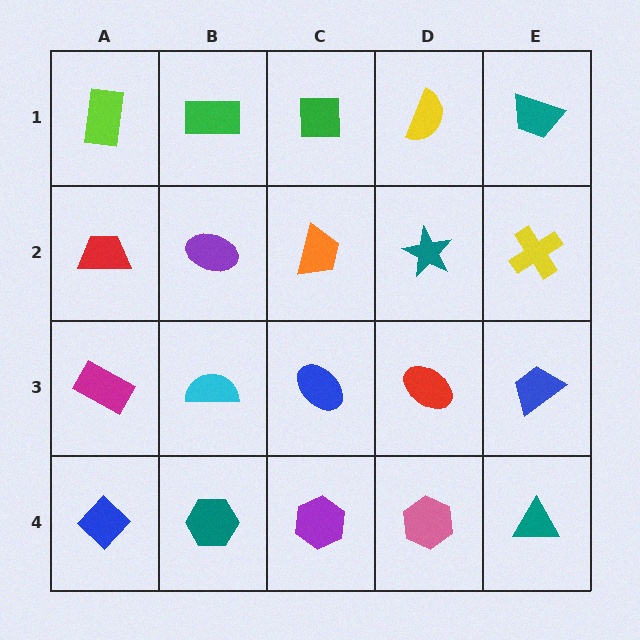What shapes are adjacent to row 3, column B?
A purple ellipse (row 2, column B), a teal hexagon (row 4, column B), a magenta rectangle (row 3, column A), a blue ellipse (row 3, column C).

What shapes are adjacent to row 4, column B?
A cyan semicircle (row 3, column B), a blue diamond (row 4, column A), a purple hexagon (row 4, column C).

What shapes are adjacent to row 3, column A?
A red trapezoid (row 2, column A), a blue diamond (row 4, column A), a cyan semicircle (row 3, column B).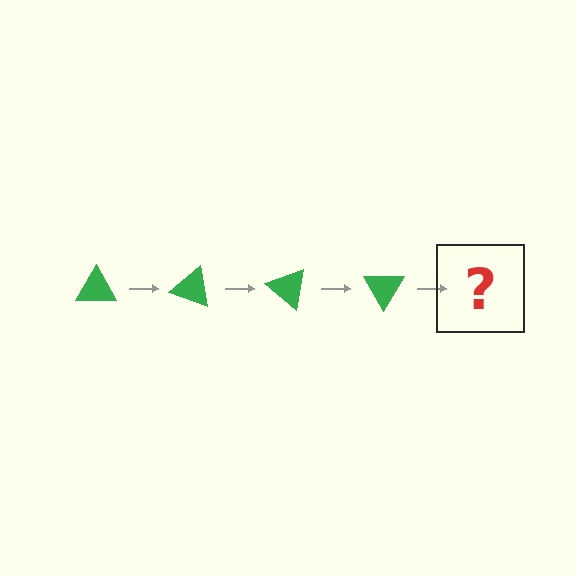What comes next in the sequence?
The next element should be a green triangle rotated 80 degrees.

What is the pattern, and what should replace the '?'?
The pattern is that the triangle rotates 20 degrees each step. The '?' should be a green triangle rotated 80 degrees.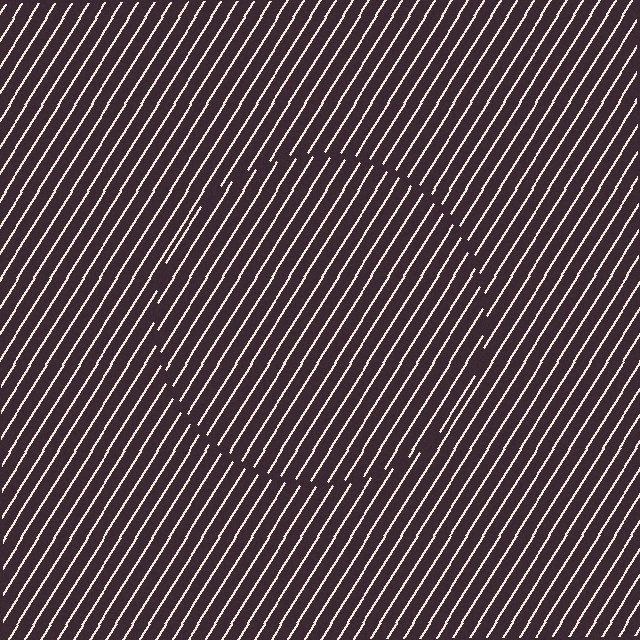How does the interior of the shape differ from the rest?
The interior of the shape contains the same grating, shifted by half a period — the contour is defined by the phase discontinuity where line-ends from the inner and outer gratings abut.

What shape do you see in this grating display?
An illusory circle. The interior of the shape contains the same grating, shifted by half a period — the contour is defined by the phase discontinuity where line-ends from the inner and outer gratings abut.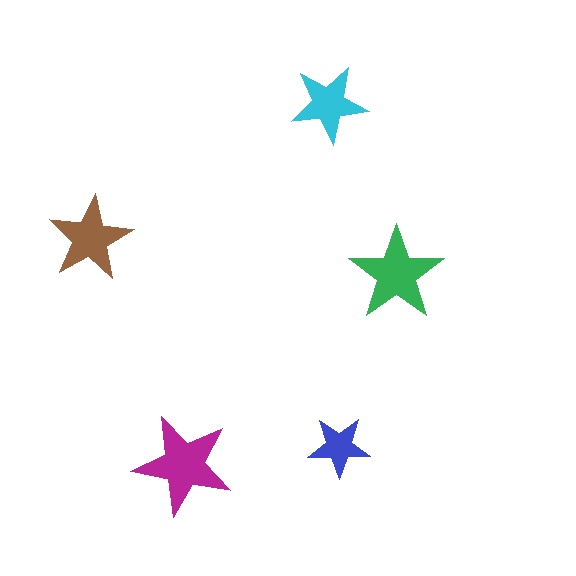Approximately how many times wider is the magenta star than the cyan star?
About 1.5 times wider.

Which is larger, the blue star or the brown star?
The brown one.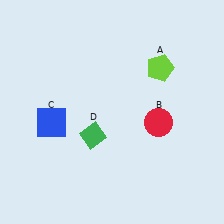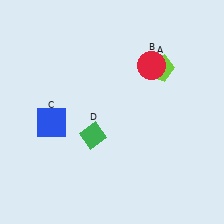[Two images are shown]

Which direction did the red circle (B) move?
The red circle (B) moved up.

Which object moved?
The red circle (B) moved up.